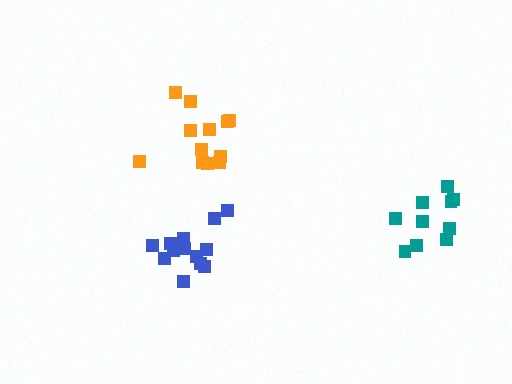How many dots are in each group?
Group 1: 13 dots, Group 2: 10 dots, Group 3: 12 dots (35 total).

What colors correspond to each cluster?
The clusters are colored: blue, teal, orange.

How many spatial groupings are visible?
There are 3 spatial groupings.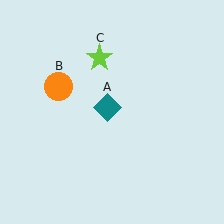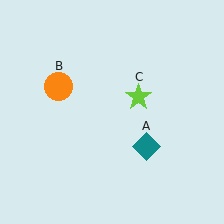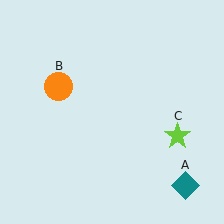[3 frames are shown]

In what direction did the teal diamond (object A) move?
The teal diamond (object A) moved down and to the right.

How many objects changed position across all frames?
2 objects changed position: teal diamond (object A), lime star (object C).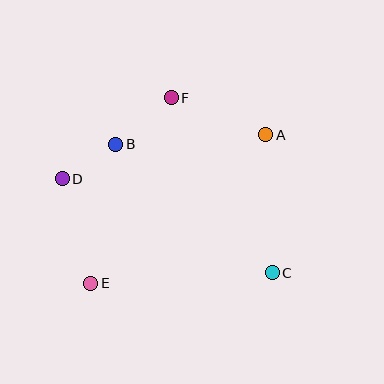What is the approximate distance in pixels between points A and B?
The distance between A and B is approximately 150 pixels.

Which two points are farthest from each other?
Points C and D are farthest from each other.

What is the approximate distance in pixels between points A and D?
The distance between A and D is approximately 208 pixels.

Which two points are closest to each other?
Points B and D are closest to each other.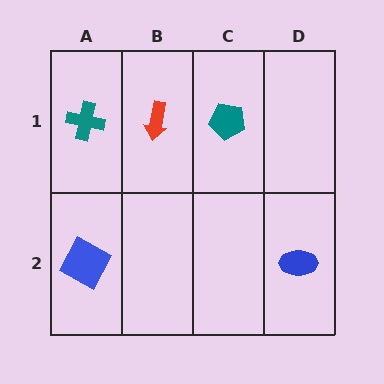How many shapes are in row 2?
2 shapes.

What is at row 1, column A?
A teal cross.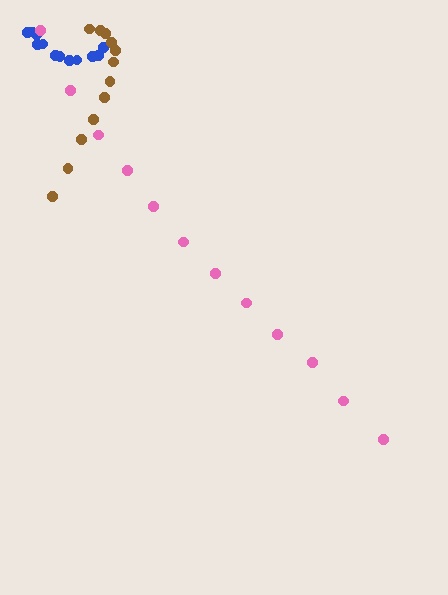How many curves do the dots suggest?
There are 3 distinct paths.